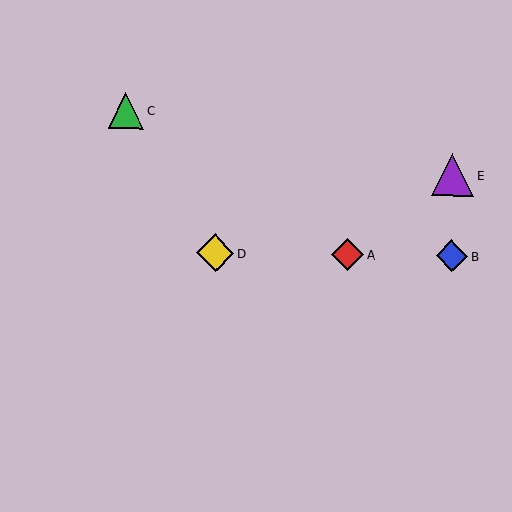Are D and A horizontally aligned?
Yes, both are at y≈253.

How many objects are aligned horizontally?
3 objects (A, B, D) are aligned horizontally.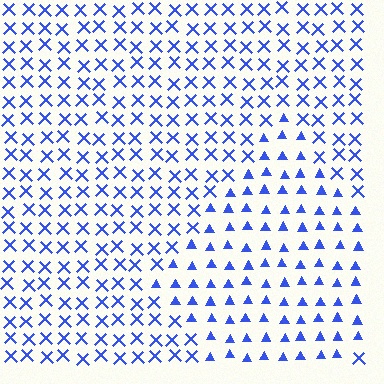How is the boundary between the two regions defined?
The boundary is defined by a change in element shape: triangles inside vs. X marks outside. All elements share the same color and spacing.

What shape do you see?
I see a diamond.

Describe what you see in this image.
The image is filled with small blue elements arranged in a uniform grid. A diamond-shaped region contains triangles, while the surrounding area contains X marks. The boundary is defined purely by the change in element shape.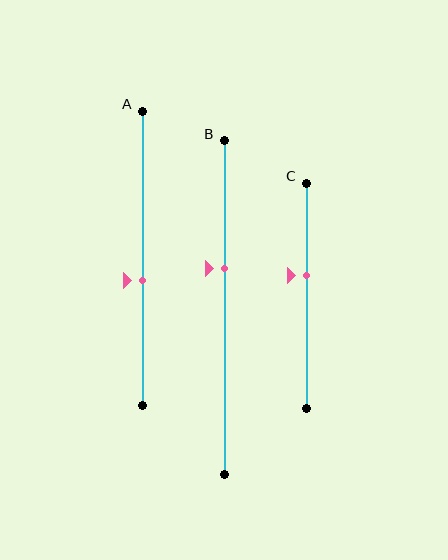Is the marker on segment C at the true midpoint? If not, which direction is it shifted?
No, the marker on segment C is shifted upward by about 9% of the segment length.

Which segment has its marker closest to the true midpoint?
Segment A has its marker closest to the true midpoint.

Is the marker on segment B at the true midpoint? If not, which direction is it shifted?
No, the marker on segment B is shifted upward by about 12% of the segment length.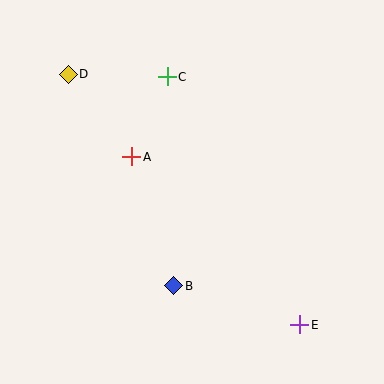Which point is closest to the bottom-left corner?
Point B is closest to the bottom-left corner.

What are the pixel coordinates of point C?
Point C is at (167, 77).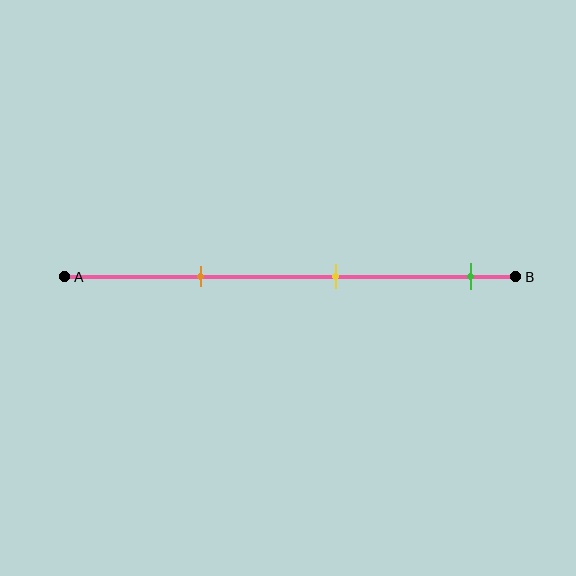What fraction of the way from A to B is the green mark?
The green mark is approximately 90% (0.9) of the way from A to B.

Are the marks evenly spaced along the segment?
Yes, the marks are approximately evenly spaced.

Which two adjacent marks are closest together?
The orange and yellow marks are the closest adjacent pair.